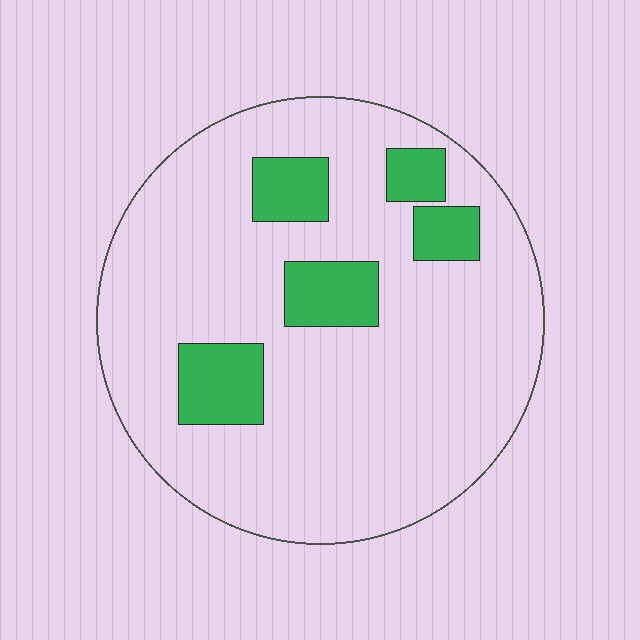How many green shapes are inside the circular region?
5.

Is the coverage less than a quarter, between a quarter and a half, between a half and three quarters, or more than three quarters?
Less than a quarter.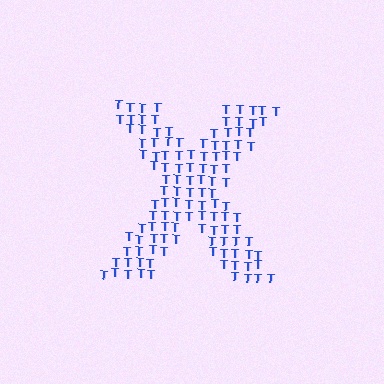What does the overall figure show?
The overall figure shows the letter X.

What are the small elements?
The small elements are letter T's.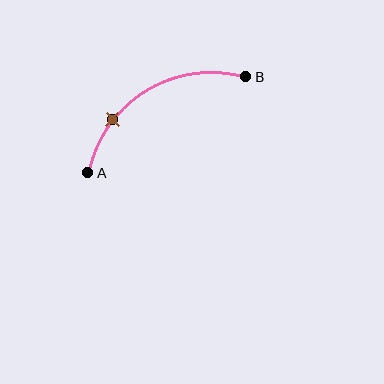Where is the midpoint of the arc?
The arc midpoint is the point on the curve farthest from the straight line joining A and B. It sits above that line.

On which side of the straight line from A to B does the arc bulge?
The arc bulges above the straight line connecting A and B.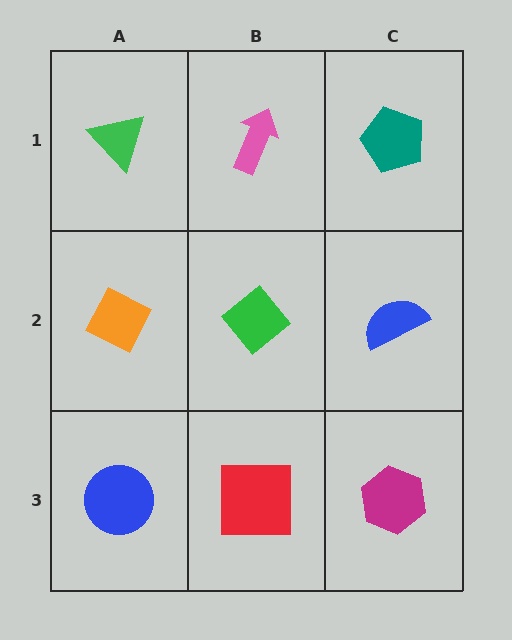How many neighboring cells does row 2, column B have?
4.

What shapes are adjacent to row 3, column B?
A green diamond (row 2, column B), a blue circle (row 3, column A), a magenta hexagon (row 3, column C).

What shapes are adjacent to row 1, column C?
A blue semicircle (row 2, column C), a pink arrow (row 1, column B).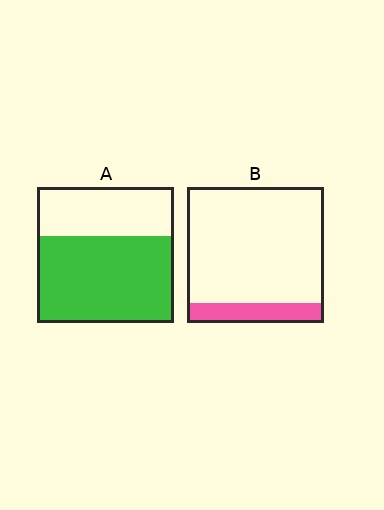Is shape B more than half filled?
No.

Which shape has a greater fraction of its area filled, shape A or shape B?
Shape A.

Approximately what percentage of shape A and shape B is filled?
A is approximately 65% and B is approximately 15%.